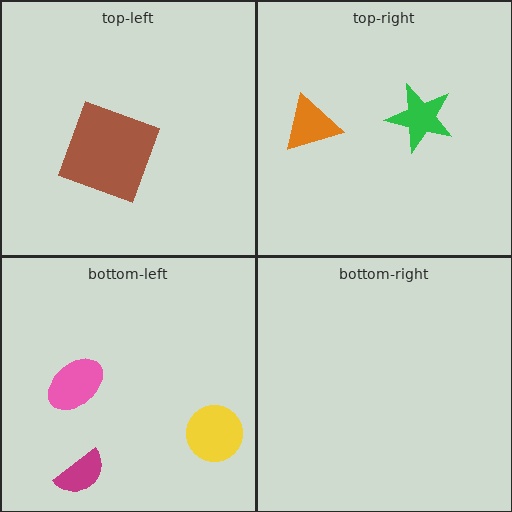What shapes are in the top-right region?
The green star, the orange triangle.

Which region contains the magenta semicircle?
The bottom-left region.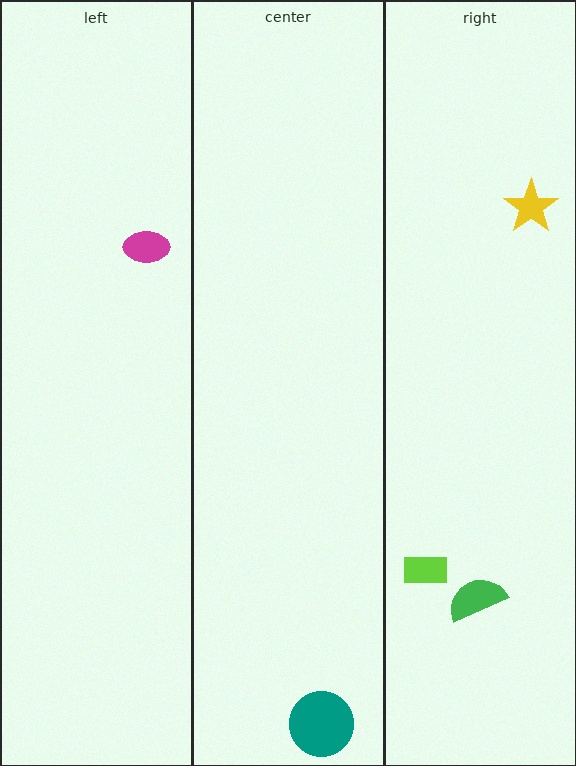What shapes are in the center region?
The teal circle.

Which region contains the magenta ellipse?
The left region.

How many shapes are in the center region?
1.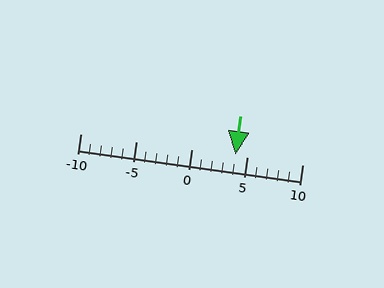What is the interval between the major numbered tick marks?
The major tick marks are spaced 5 units apart.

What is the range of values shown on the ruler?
The ruler shows values from -10 to 10.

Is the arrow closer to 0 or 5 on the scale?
The arrow is closer to 5.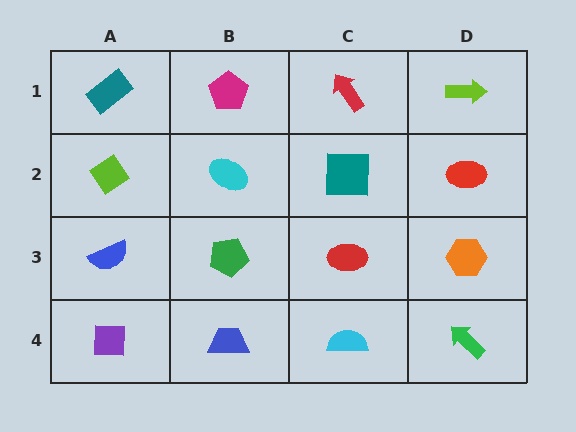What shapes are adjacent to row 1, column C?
A teal square (row 2, column C), a magenta pentagon (row 1, column B), a lime arrow (row 1, column D).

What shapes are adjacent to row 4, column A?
A blue semicircle (row 3, column A), a blue trapezoid (row 4, column B).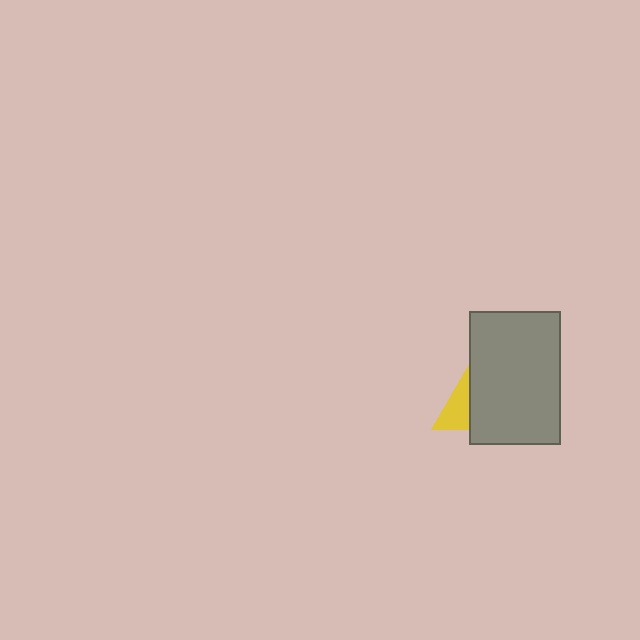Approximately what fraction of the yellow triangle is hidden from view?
Roughly 67% of the yellow triangle is hidden behind the gray rectangle.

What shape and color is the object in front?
The object in front is a gray rectangle.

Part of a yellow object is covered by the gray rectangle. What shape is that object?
It is a triangle.